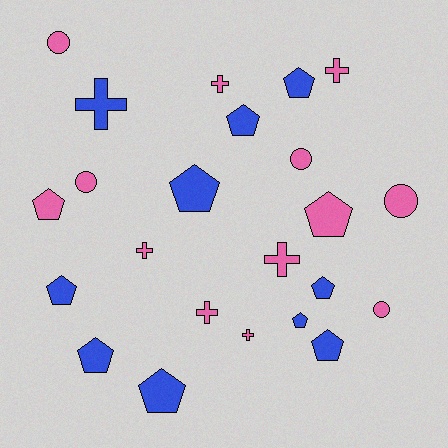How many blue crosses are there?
There is 1 blue cross.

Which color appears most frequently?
Pink, with 13 objects.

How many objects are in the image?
There are 23 objects.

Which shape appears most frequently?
Pentagon, with 11 objects.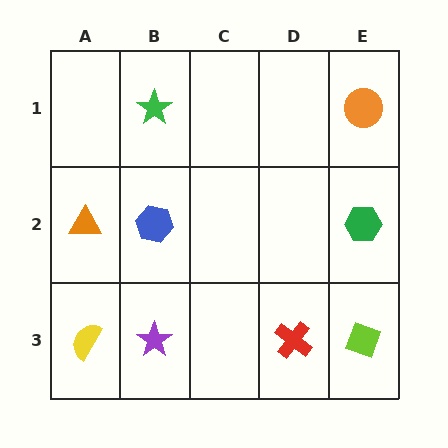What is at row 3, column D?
A red cross.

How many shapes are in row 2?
3 shapes.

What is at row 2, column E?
A green hexagon.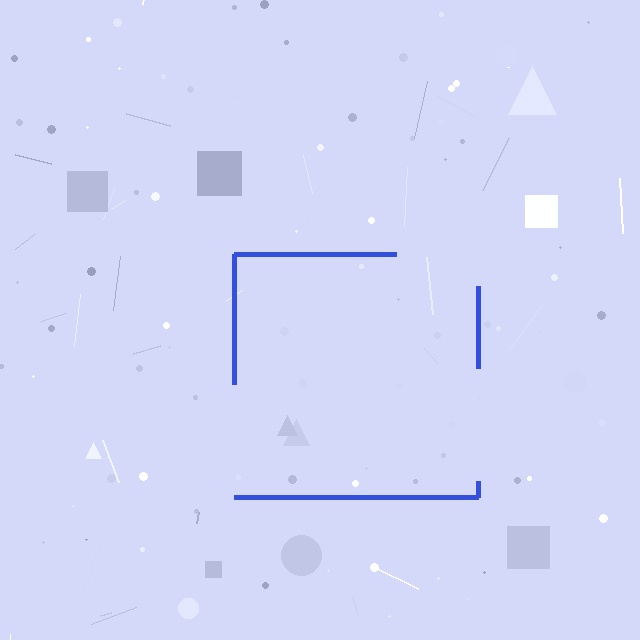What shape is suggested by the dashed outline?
The dashed outline suggests a square.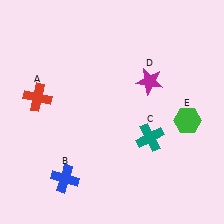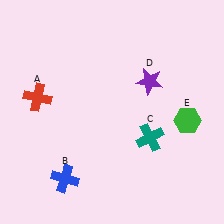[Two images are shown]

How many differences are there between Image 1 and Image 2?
There is 1 difference between the two images.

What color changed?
The star (D) changed from magenta in Image 1 to purple in Image 2.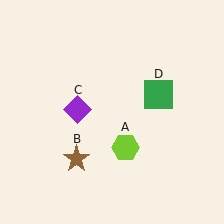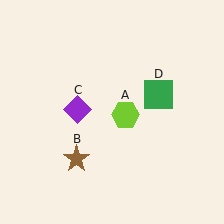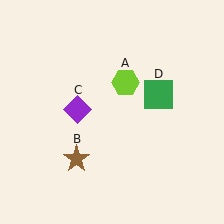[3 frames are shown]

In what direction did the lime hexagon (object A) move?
The lime hexagon (object A) moved up.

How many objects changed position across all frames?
1 object changed position: lime hexagon (object A).